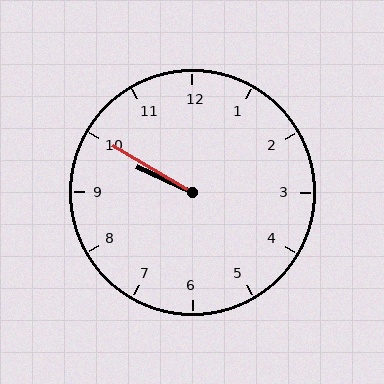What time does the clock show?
9:50.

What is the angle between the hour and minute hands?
Approximately 5 degrees.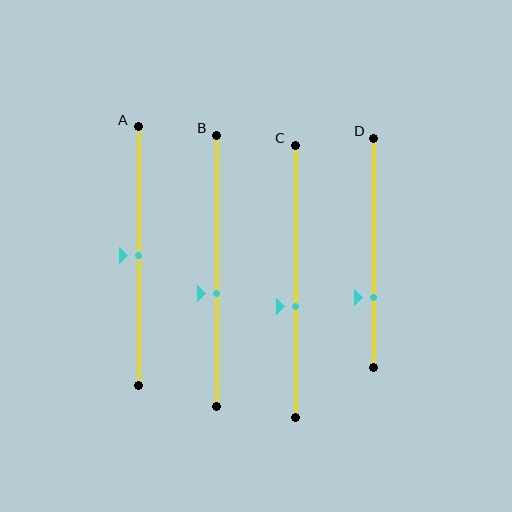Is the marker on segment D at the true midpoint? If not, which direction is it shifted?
No, the marker on segment D is shifted downward by about 20% of the segment length.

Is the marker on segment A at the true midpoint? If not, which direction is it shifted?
Yes, the marker on segment A is at the true midpoint.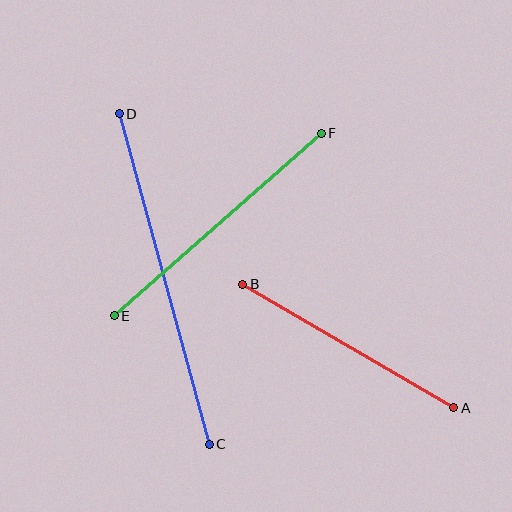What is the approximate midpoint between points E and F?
The midpoint is at approximately (218, 225) pixels.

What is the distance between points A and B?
The distance is approximately 244 pixels.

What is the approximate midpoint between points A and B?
The midpoint is at approximately (348, 346) pixels.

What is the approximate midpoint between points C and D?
The midpoint is at approximately (164, 279) pixels.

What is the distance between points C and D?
The distance is approximately 343 pixels.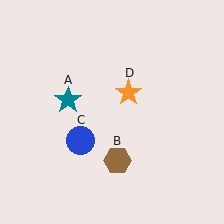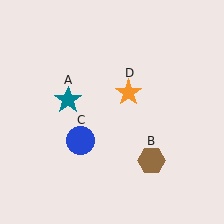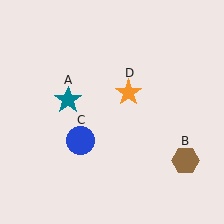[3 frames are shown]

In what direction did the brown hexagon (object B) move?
The brown hexagon (object B) moved right.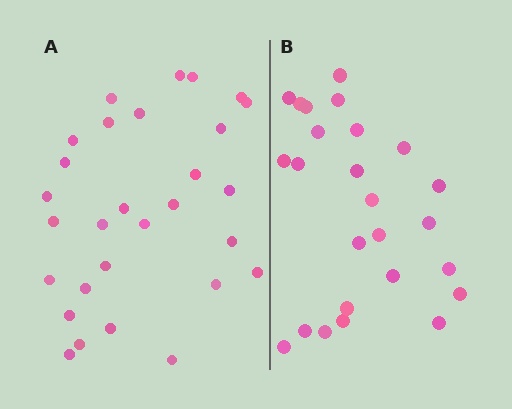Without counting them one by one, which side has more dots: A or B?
Region A (the left region) has more dots.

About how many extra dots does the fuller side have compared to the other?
Region A has about 4 more dots than region B.